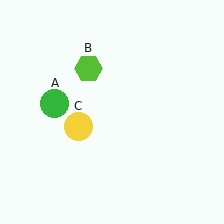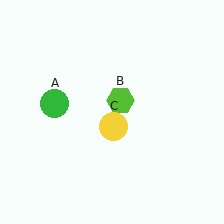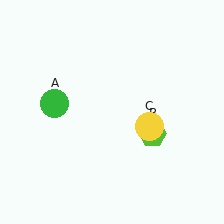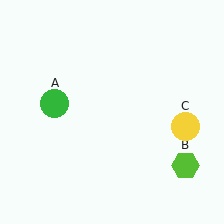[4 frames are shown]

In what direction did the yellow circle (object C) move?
The yellow circle (object C) moved right.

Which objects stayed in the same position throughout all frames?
Green circle (object A) remained stationary.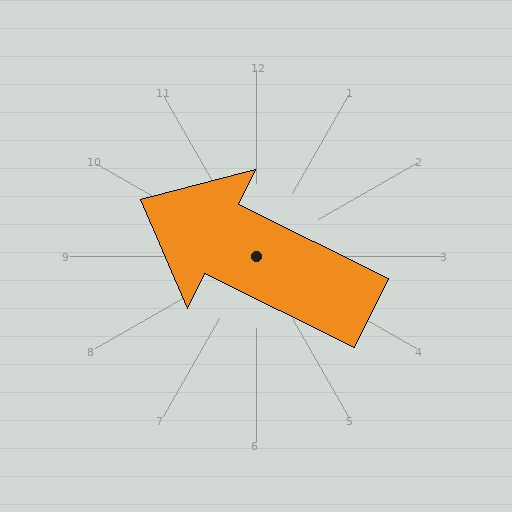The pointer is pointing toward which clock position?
Roughly 10 o'clock.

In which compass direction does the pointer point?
Northwest.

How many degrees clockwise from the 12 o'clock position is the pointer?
Approximately 296 degrees.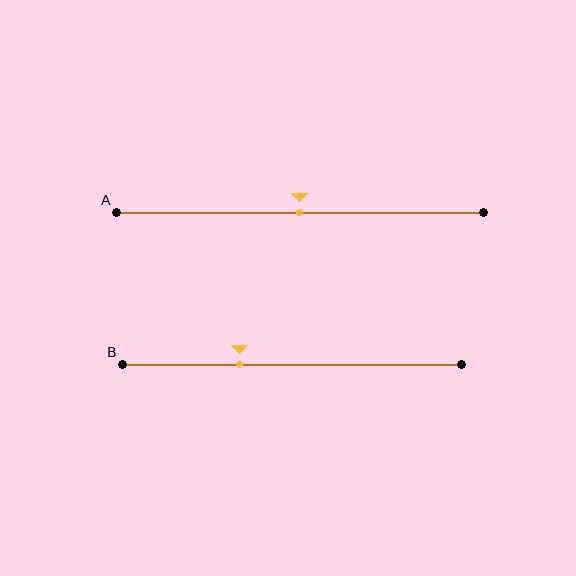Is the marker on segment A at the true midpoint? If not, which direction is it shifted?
Yes, the marker on segment A is at the true midpoint.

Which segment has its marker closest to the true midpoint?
Segment A has its marker closest to the true midpoint.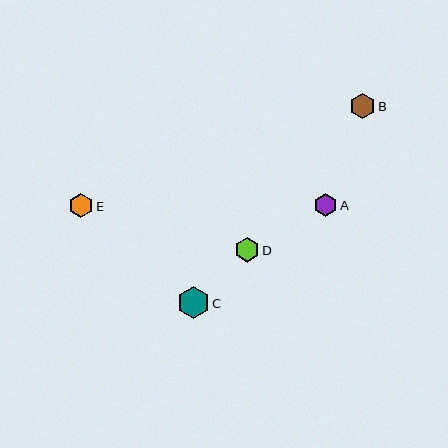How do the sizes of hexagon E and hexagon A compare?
Hexagon E and hexagon A are approximately the same size.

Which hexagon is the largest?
Hexagon C is the largest with a size of approximately 32 pixels.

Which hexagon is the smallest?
Hexagon A is the smallest with a size of approximately 23 pixels.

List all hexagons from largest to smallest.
From largest to smallest: C, B, D, E, A.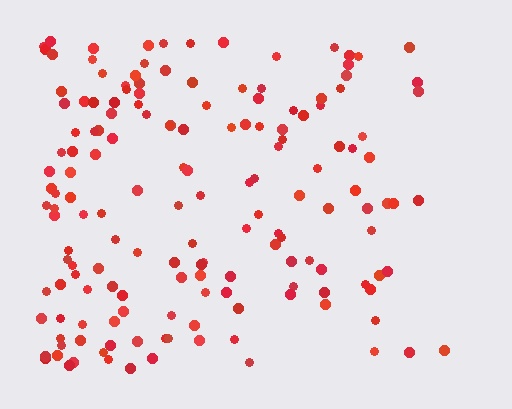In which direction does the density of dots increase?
From right to left, with the left side densest.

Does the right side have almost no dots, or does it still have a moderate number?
Still a moderate number, just noticeably fewer than the left.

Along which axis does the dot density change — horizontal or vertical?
Horizontal.